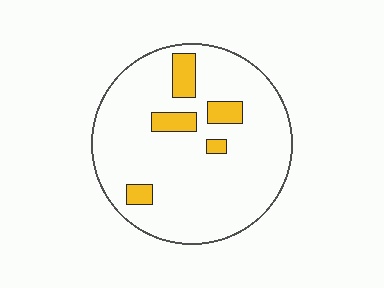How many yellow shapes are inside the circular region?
5.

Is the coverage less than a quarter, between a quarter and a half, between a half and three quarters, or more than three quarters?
Less than a quarter.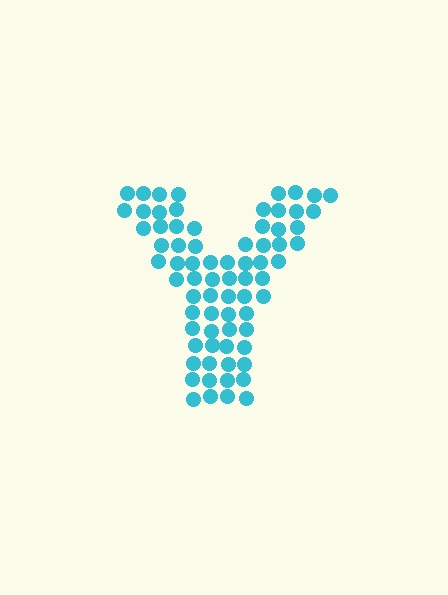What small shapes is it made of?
It is made of small circles.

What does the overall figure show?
The overall figure shows the letter Y.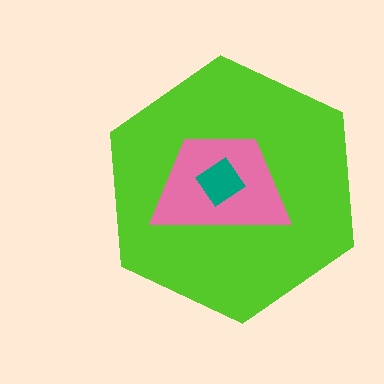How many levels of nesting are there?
3.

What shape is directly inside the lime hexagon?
The pink trapezoid.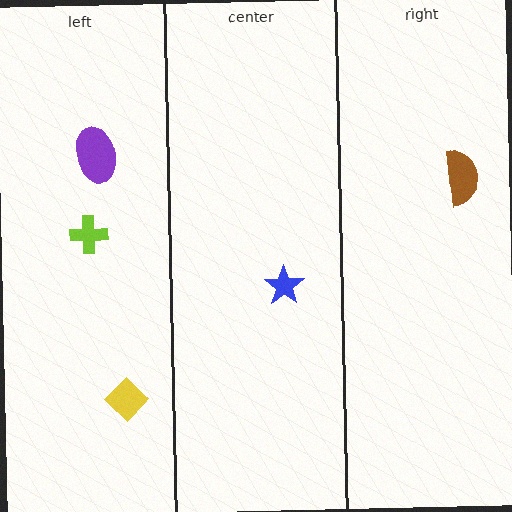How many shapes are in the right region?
1.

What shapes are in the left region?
The lime cross, the purple ellipse, the yellow diamond.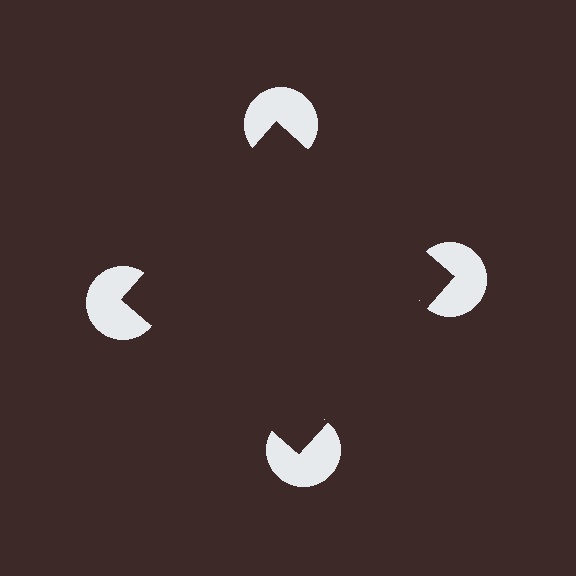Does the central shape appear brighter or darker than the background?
It typically appears slightly darker than the background, even though no actual brightness change is drawn.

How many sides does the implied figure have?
4 sides.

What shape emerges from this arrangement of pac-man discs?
An illusory square — its edges are inferred from the aligned wedge cuts in the pac-man discs, not physically drawn.